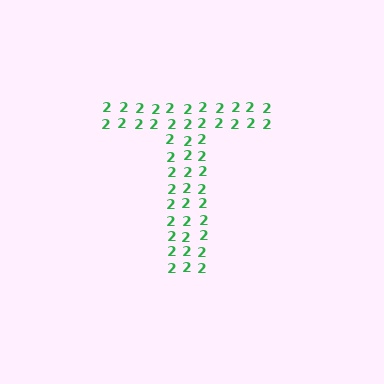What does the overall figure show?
The overall figure shows the letter T.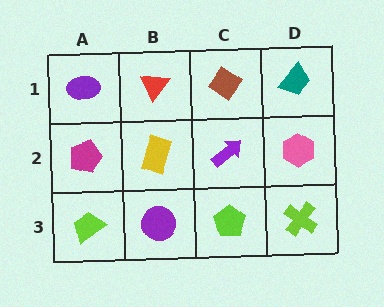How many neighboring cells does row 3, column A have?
2.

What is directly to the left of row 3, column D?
A lime pentagon.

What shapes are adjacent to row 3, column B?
A yellow rectangle (row 2, column B), a lime trapezoid (row 3, column A), a lime pentagon (row 3, column C).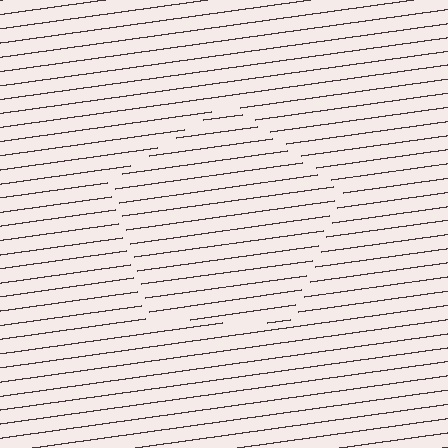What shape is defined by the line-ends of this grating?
An illusory pentagon. The interior of the shape contains the same grating, shifted by half a period — the contour is defined by the phase discontinuity where line-ends from the inner and outer gratings abut.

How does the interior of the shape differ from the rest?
The interior of the shape contains the same grating, shifted by half a period — the contour is defined by the phase discontinuity where line-ends from the inner and outer gratings abut.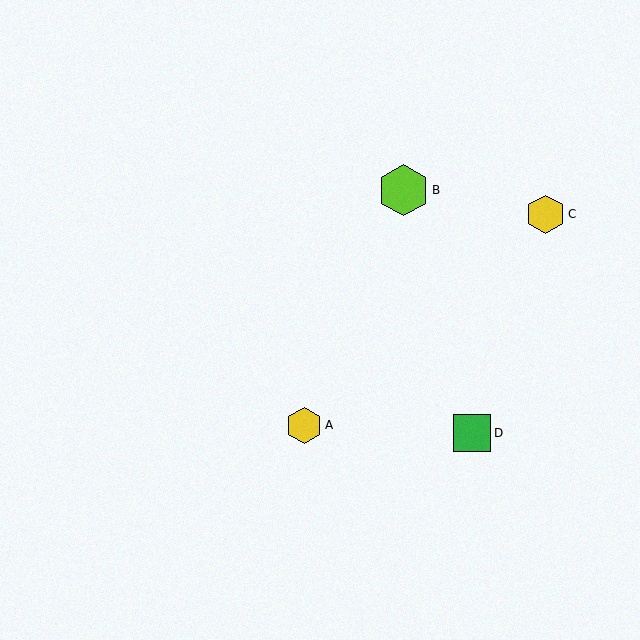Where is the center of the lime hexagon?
The center of the lime hexagon is at (404, 190).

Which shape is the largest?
The lime hexagon (labeled B) is the largest.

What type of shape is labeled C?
Shape C is a yellow hexagon.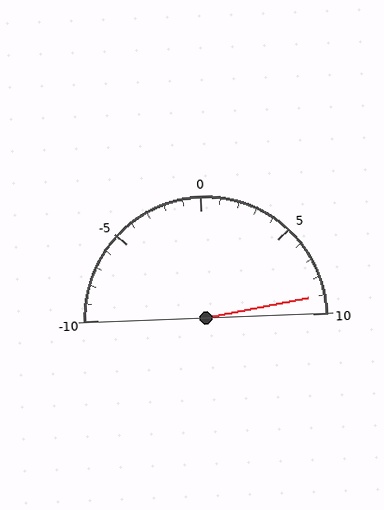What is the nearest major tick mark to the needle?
The nearest major tick mark is 10.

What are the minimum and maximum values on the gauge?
The gauge ranges from -10 to 10.